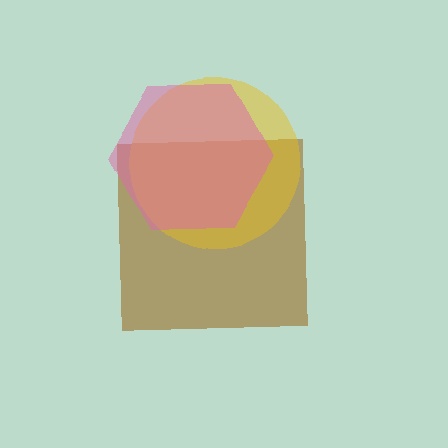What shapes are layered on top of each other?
The layered shapes are: a brown square, a yellow circle, a pink hexagon.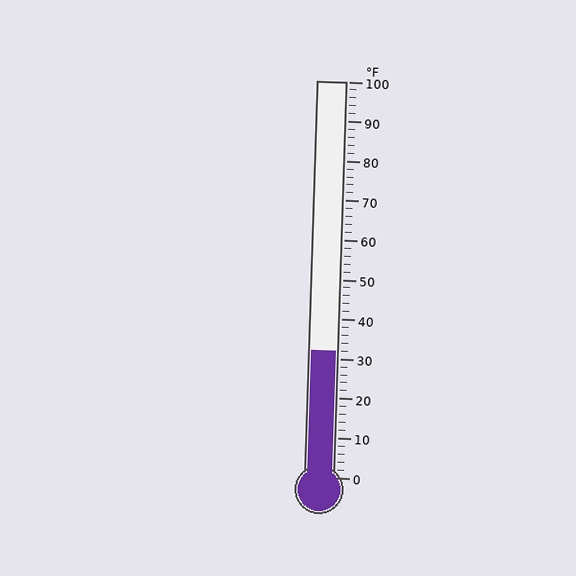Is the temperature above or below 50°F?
The temperature is below 50°F.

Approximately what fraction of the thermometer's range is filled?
The thermometer is filled to approximately 30% of its range.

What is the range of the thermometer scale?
The thermometer scale ranges from 0°F to 100°F.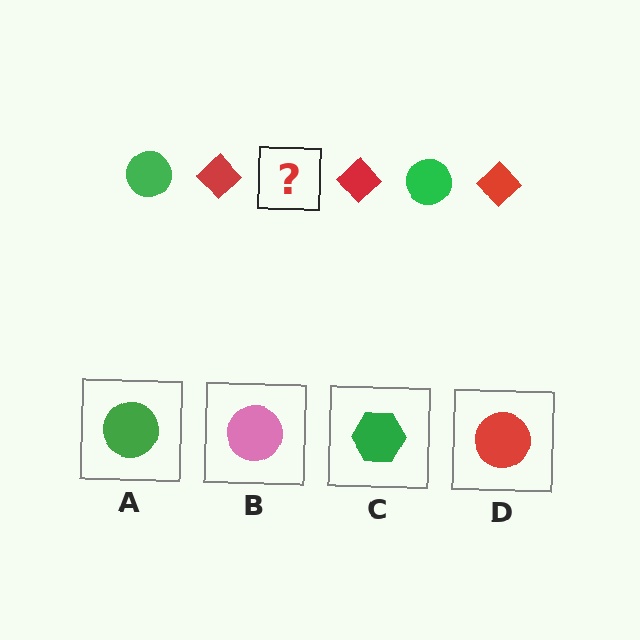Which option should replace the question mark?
Option A.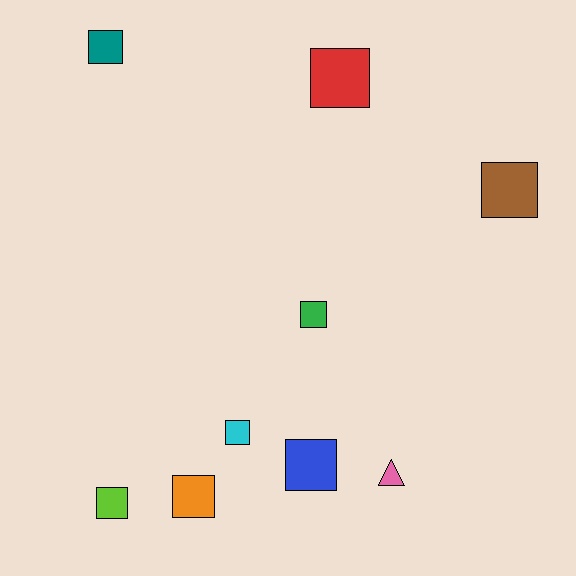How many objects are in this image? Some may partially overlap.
There are 9 objects.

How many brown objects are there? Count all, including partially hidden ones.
There is 1 brown object.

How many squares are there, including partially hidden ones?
There are 8 squares.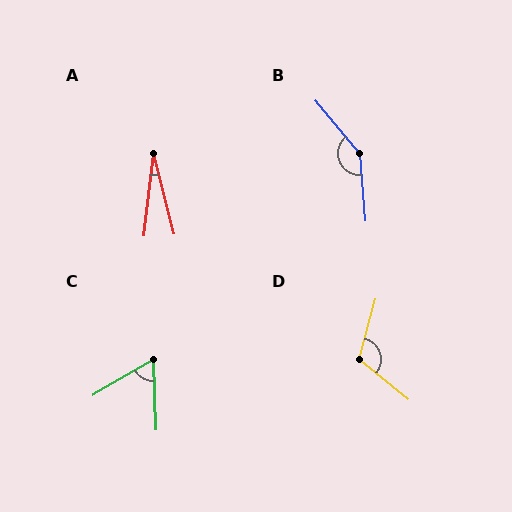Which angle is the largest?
B, at approximately 146 degrees.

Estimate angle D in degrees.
Approximately 114 degrees.